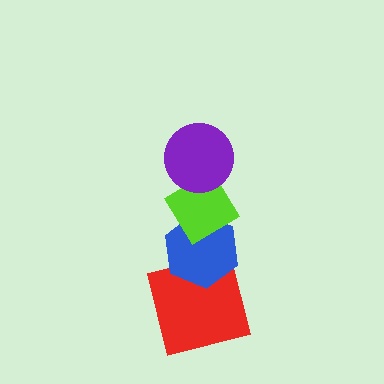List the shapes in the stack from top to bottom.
From top to bottom: the purple circle, the lime diamond, the blue hexagon, the red square.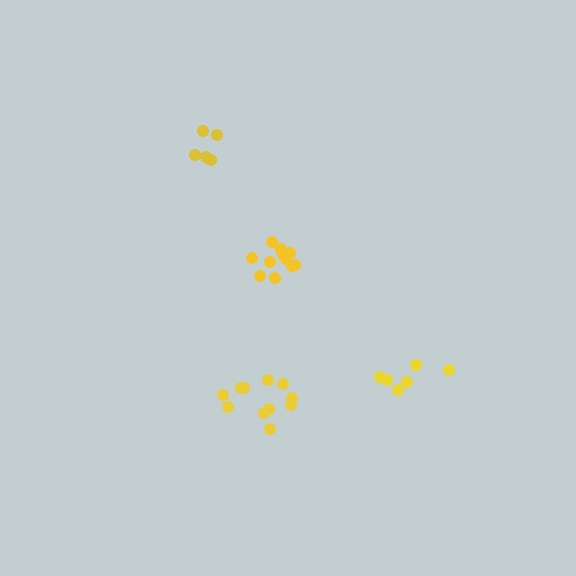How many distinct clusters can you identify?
There are 4 distinct clusters.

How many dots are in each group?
Group 1: 6 dots, Group 2: 5 dots, Group 3: 11 dots, Group 4: 11 dots (33 total).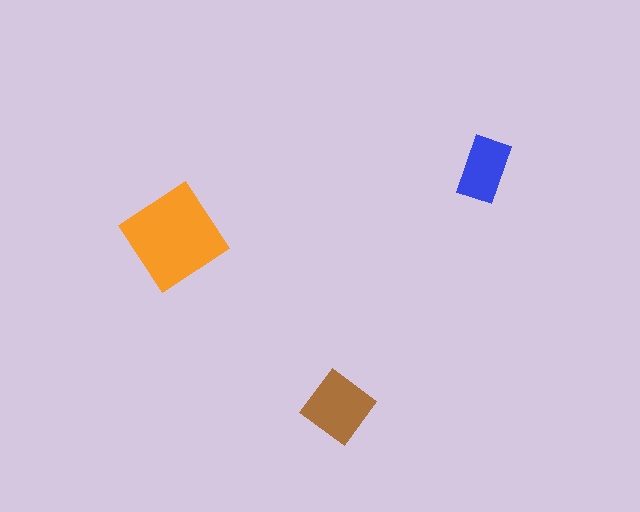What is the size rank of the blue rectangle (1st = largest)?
3rd.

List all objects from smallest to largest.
The blue rectangle, the brown diamond, the orange diamond.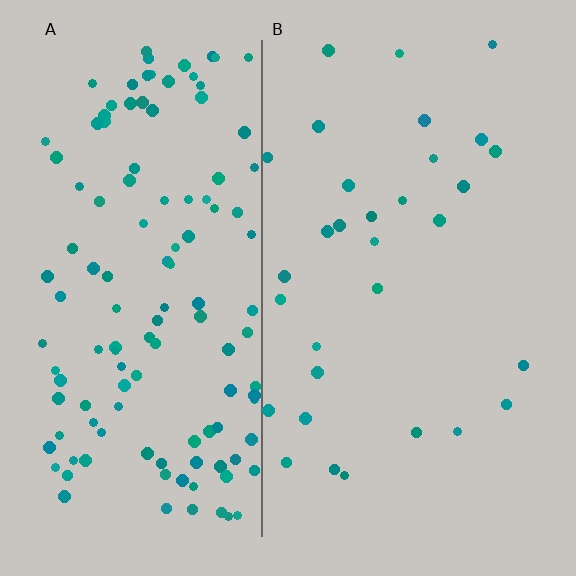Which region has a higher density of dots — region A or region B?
A (the left).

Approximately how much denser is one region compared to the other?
Approximately 4.0× — region A over region B.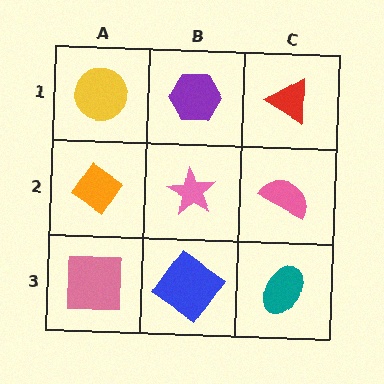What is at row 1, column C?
A red triangle.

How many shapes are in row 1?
3 shapes.